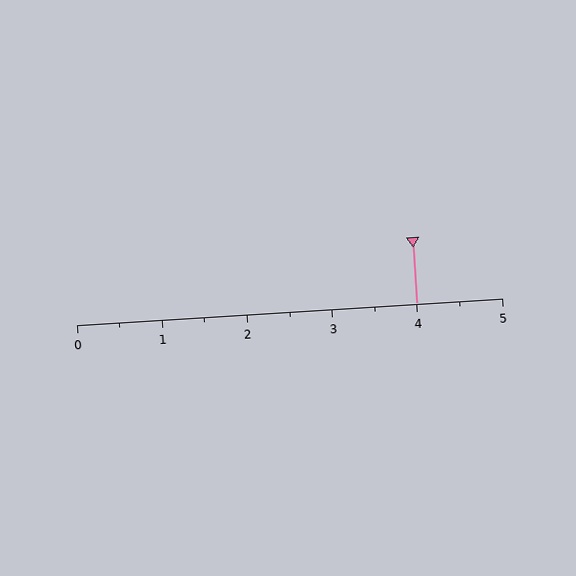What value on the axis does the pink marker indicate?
The marker indicates approximately 4.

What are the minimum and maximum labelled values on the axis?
The axis runs from 0 to 5.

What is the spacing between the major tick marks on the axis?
The major ticks are spaced 1 apart.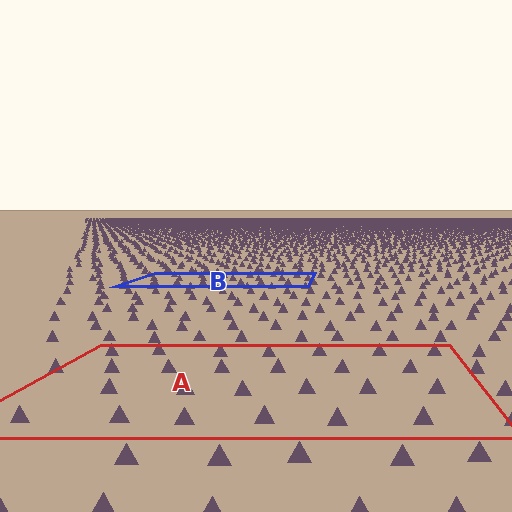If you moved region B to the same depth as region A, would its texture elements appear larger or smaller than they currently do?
They would appear larger. At a closer depth, the same texture elements are projected at a bigger on-screen size.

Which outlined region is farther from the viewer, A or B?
Region B is farther from the viewer — the texture elements inside it appear smaller and more densely packed.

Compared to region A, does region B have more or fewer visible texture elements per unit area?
Region B has more texture elements per unit area — they are packed more densely because it is farther away.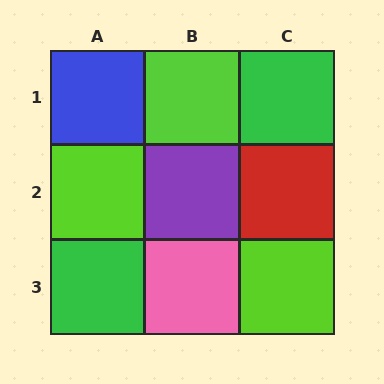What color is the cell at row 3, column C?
Lime.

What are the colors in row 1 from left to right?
Blue, lime, green.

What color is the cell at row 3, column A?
Green.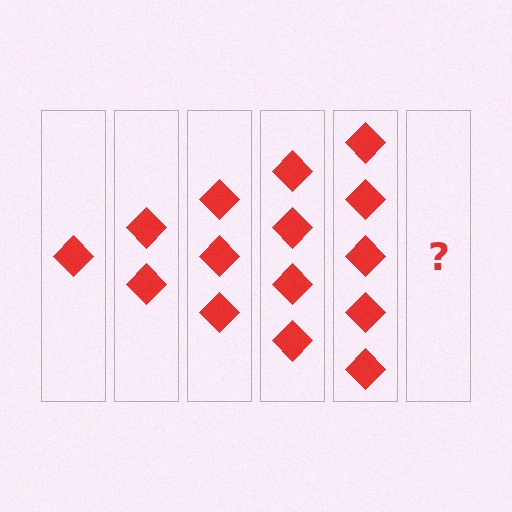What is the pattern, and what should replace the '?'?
The pattern is that each step adds one more diamond. The '?' should be 6 diamonds.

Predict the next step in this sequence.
The next step is 6 diamonds.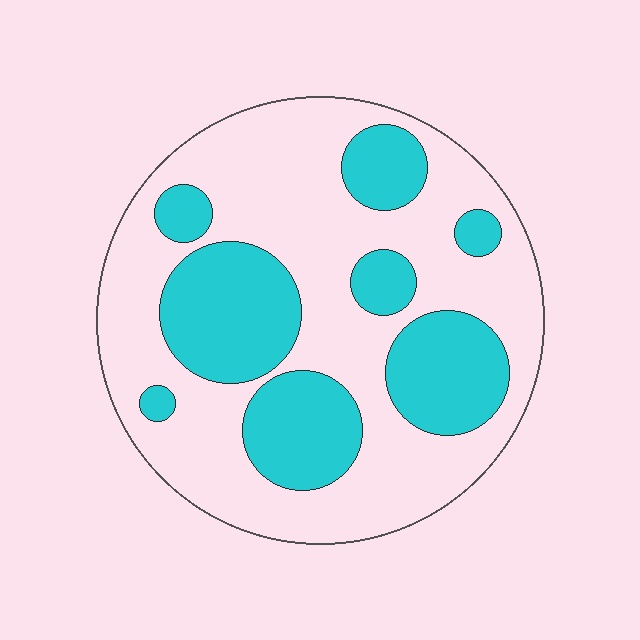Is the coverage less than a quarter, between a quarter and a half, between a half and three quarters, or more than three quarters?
Between a quarter and a half.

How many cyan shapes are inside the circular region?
8.